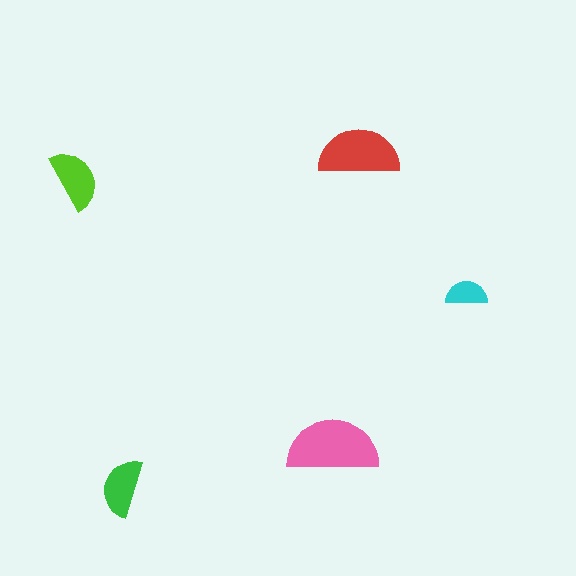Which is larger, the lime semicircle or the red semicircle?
The red one.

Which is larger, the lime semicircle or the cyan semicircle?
The lime one.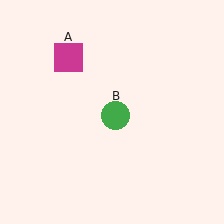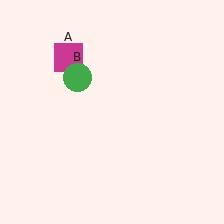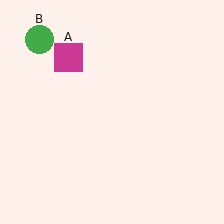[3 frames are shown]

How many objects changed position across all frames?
1 object changed position: green circle (object B).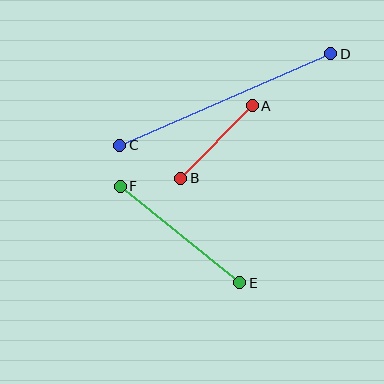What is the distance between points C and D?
The distance is approximately 230 pixels.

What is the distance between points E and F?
The distance is approximately 154 pixels.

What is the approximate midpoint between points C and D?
The midpoint is at approximately (225, 99) pixels.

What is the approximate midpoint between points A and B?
The midpoint is at approximately (216, 142) pixels.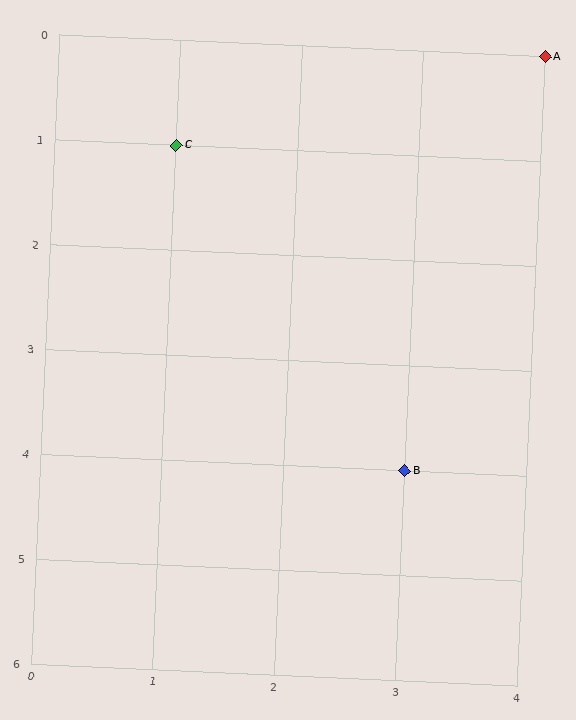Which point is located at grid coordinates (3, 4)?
Point B is at (3, 4).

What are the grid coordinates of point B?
Point B is at grid coordinates (3, 4).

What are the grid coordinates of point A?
Point A is at grid coordinates (4, 0).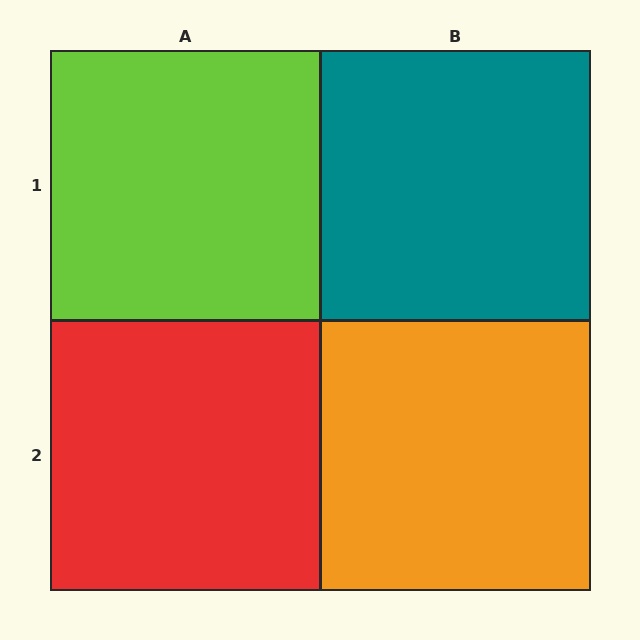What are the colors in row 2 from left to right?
Red, orange.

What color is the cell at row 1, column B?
Teal.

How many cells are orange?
1 cell is orange.